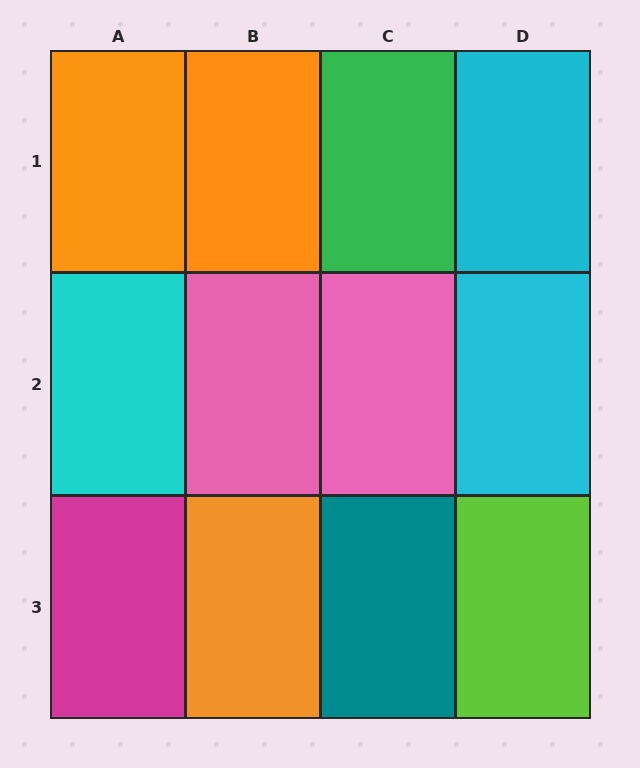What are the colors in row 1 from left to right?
Orange, orange, green, cyan.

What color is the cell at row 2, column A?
Cyan.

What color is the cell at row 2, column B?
Pink.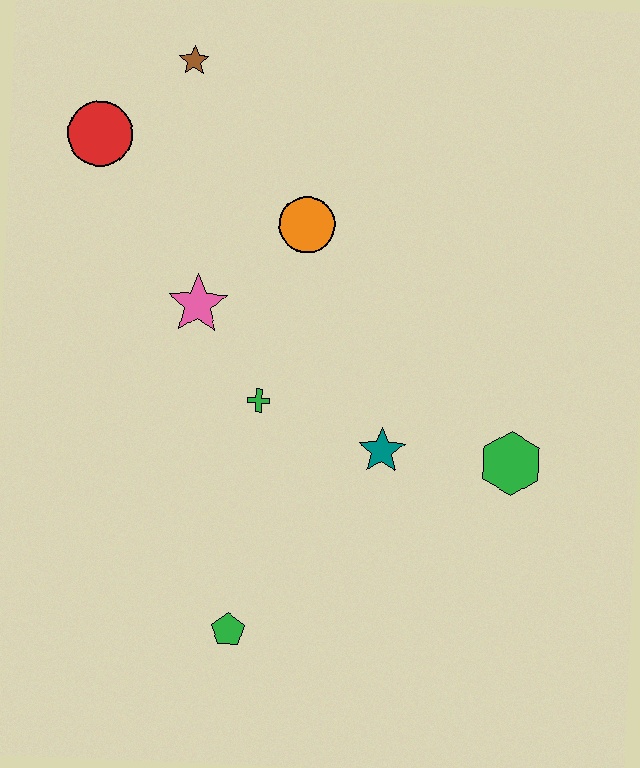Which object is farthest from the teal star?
The brown star is farthest from the teal star.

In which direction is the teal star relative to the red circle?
The teal star is below the red circle.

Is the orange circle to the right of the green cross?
Yes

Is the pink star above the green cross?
Yes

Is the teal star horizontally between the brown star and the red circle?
No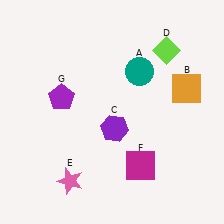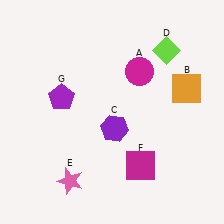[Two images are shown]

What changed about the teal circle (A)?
In Image 1, A is teal. In Image 2, it changed to magenta.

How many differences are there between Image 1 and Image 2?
There is 1 difference between the two images.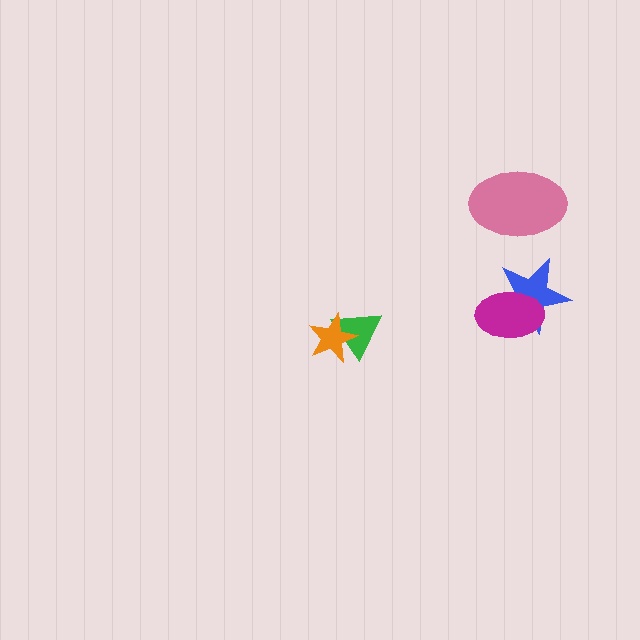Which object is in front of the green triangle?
The orange star is in front of the green triangle.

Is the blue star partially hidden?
Yes, it is partially covered by another shape.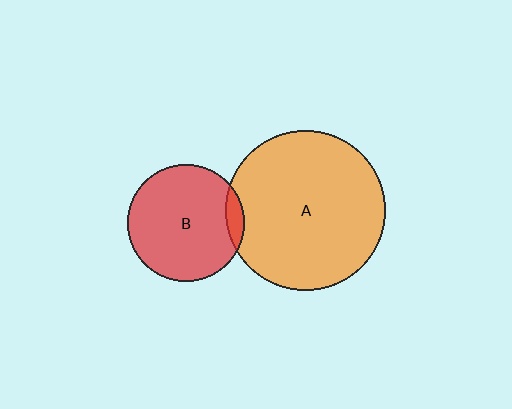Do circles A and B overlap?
Yes.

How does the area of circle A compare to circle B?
Approximately 1.9 times.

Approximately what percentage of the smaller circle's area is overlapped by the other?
Approximately 10%.